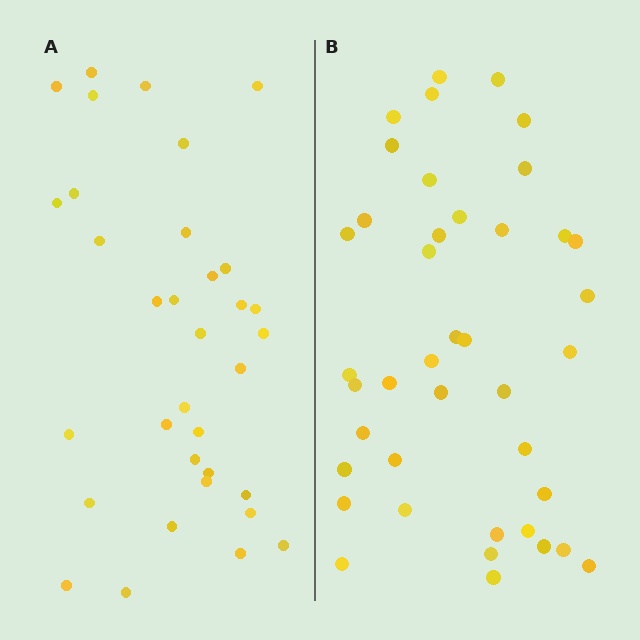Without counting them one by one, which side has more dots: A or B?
Region B (the right region) has more dots.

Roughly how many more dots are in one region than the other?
Region B has roughly 8 or so more dots than region A.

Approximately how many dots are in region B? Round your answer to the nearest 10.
About 40 dots. (The exact count is 41, which rounds to 40.)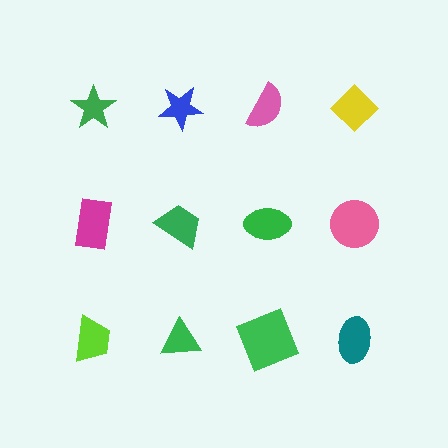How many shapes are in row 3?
4 shapes.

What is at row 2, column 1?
A magenta rectangle.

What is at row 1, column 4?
A yellow diamond.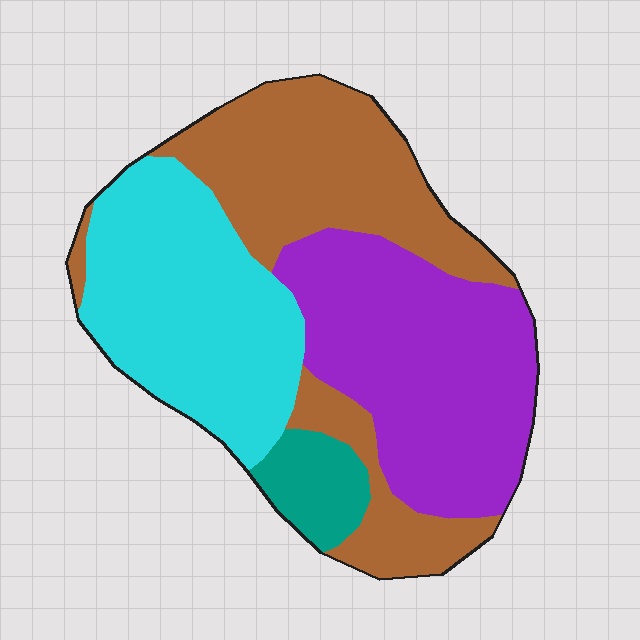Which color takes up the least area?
Teal, at roughly 5%.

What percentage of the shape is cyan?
Cyan covers around 30% of the shape.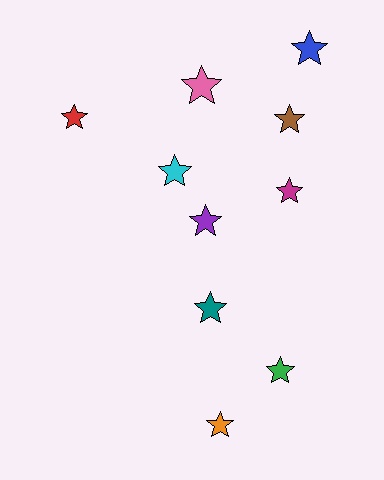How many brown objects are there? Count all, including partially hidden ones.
There is 1 brown object.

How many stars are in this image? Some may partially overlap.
There are 10 stars.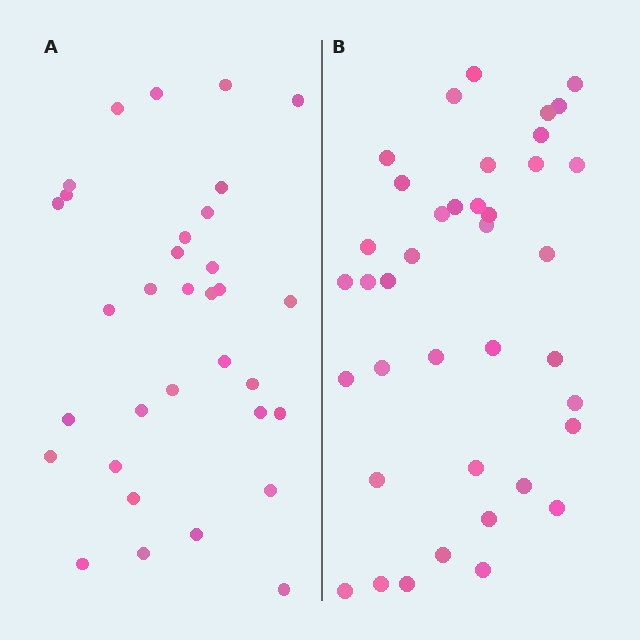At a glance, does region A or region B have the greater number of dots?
Region B (the right region) has more dots.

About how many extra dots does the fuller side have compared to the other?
Region B has about 6 more dots than region A.